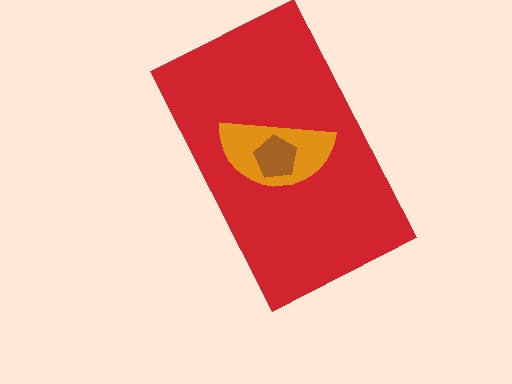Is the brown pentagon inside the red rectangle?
Yes.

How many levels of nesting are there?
3.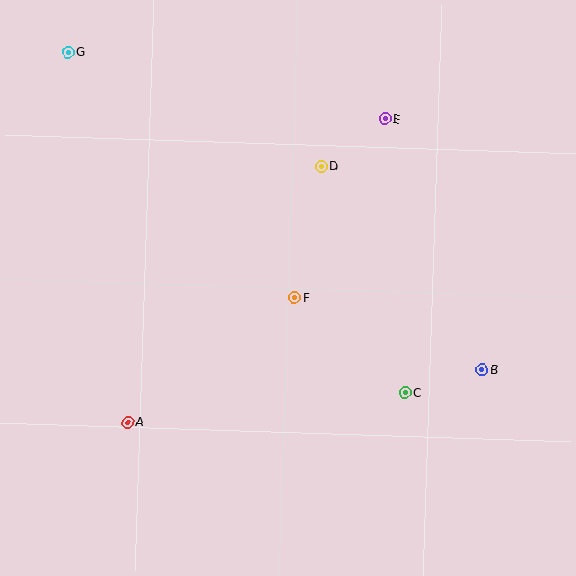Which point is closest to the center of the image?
Point F at (294, 297) is closest to the center.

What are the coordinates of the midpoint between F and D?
The midpoint between F and D is at (308, 232).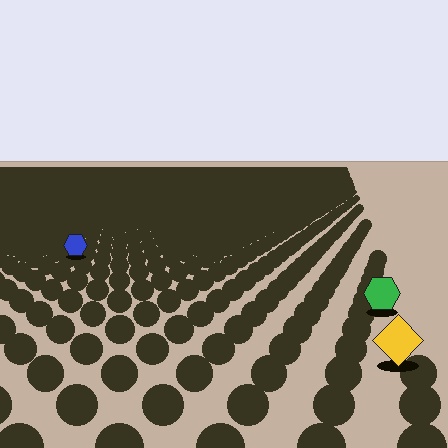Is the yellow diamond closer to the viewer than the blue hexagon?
Yes. The yellow diamond is closer — you can tell from the texture gradient: the ground texture is coarser near it.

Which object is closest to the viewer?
The yellow diamond is closest. The texture marks near it are larger and more spread out.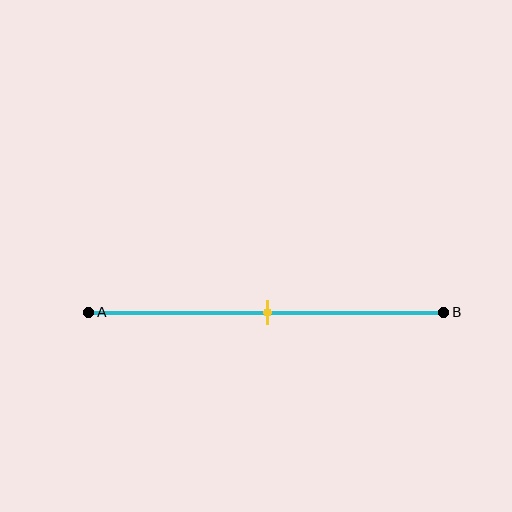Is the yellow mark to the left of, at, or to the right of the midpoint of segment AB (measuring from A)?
The yellow mark is approximately at the midpoint of segment AB.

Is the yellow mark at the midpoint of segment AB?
Yes, the mark is approximately at the midpoint.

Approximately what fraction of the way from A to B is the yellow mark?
The yellow mark is approximately 50% of the way from A to B.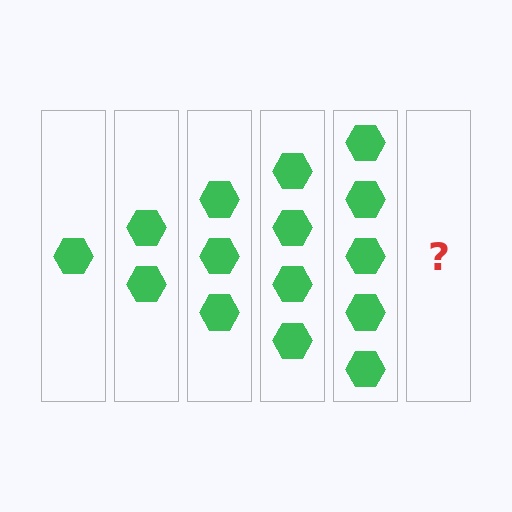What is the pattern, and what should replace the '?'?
The pattern is that each step adds one more hexagon. The '?' should be 6 hexagons.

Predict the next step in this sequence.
The next step is 6 hexagons.